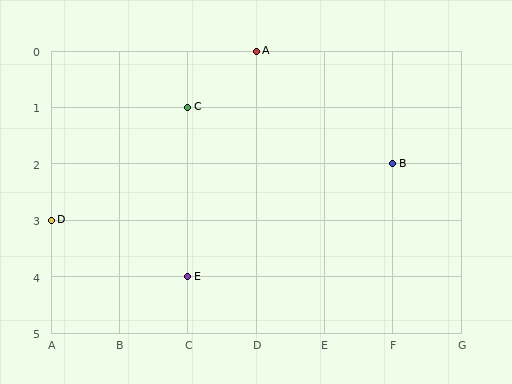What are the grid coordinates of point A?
Point A is at grid coordinates (D, 0).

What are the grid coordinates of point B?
Point B is at grid coordinates (F, 2).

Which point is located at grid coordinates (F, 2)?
Point B is at (F, 2).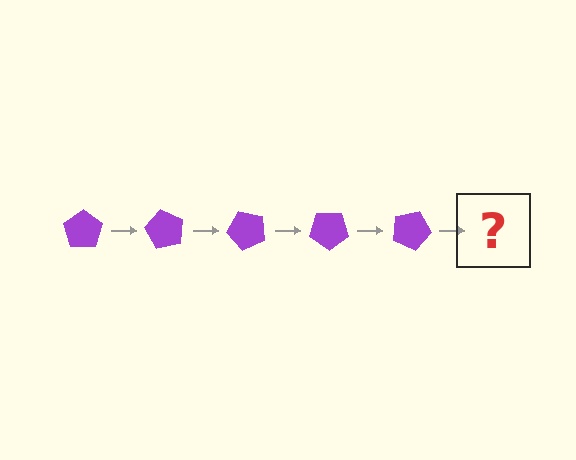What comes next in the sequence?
The next element should be a purple pentagon rotated 300 degrees.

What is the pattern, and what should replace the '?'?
The pattern is that the pentagon rotates 60 degrees each step. The '?' should be a purple pentagon rotated 300 degrees.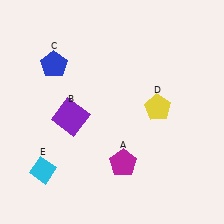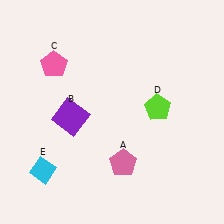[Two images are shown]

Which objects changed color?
A changed from magenta to pink. C changed from blue to pink. D changed from yellow to lime.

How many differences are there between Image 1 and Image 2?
There are 3 differences between the two images.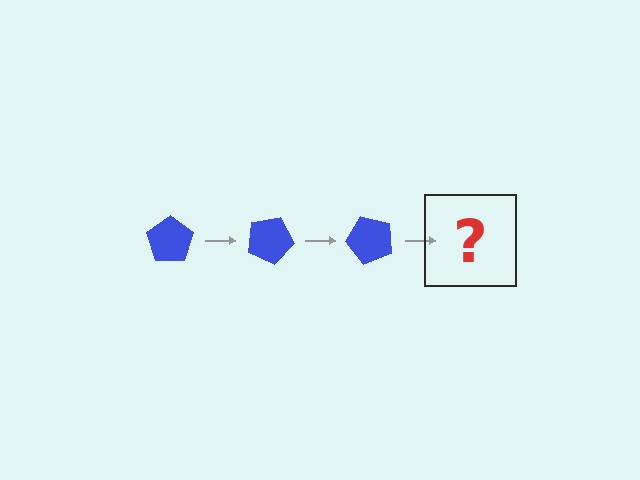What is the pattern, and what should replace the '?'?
The pattern is that the pentagon rotates 25 degrees each step. The '?' should be a blue pentagon rotated 75 degrees.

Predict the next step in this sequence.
The next step is a blue pentagon rotated 75 degrees.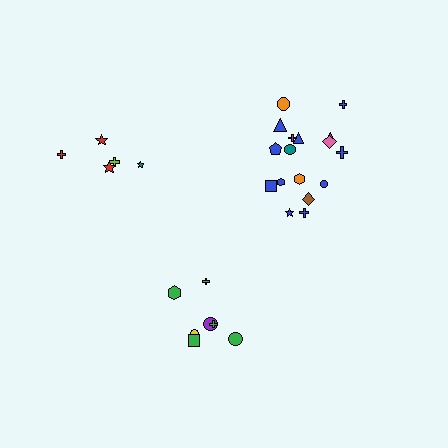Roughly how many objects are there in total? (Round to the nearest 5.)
Roughly 30 objects in total.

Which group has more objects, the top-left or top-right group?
The top-right group.